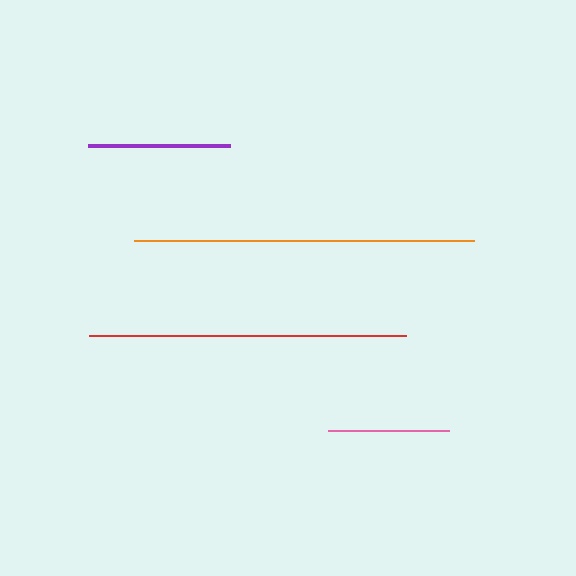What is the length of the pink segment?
The pink segment is approximately 121 pixels long.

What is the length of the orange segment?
The orange segment is approximately 340 pixels long.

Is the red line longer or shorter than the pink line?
The red line is longer than the pink line.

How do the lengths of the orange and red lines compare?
The orange and red lines are approximately the same length.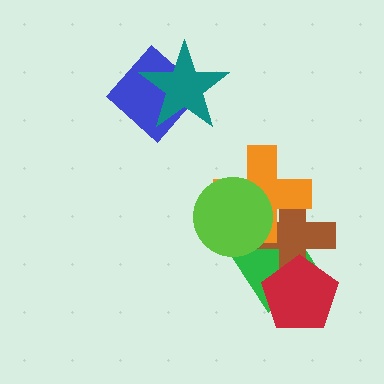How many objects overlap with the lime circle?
3 objects overlap with the lime circle.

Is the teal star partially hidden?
No, no other shape covers it.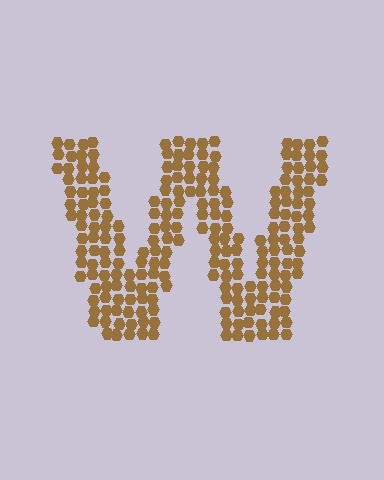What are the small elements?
The small elements are hexagons.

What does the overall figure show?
The overall figure shows the letter W.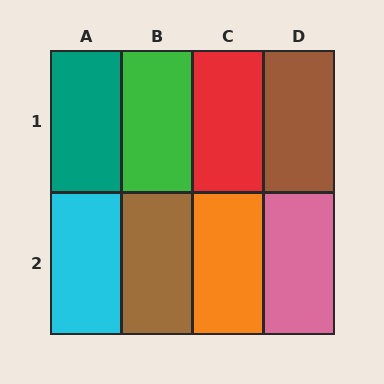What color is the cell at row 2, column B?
Brown.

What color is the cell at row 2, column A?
Cyan.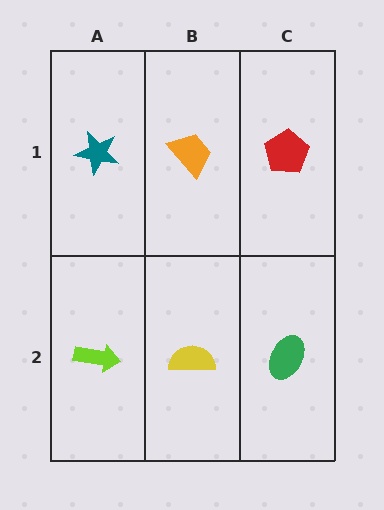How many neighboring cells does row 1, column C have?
2.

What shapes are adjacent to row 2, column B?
An orange trapezoid (row 1, column B), a lime arrow (row 2, column A), a green ellipse (row 2, column C).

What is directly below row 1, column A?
A lime arrow.